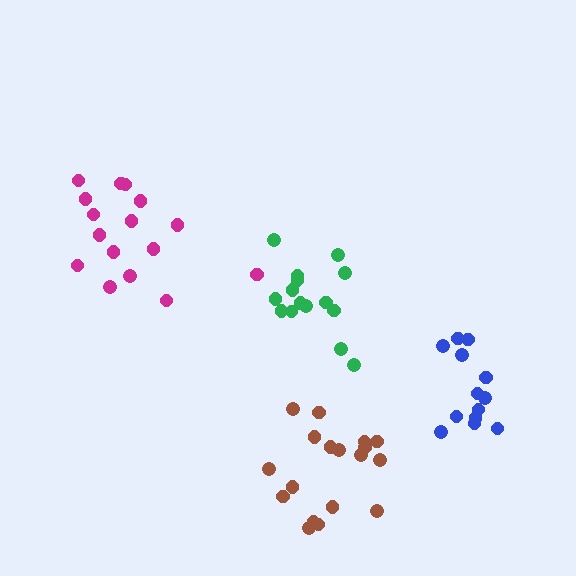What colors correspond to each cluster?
The clusters are colored: blue, brown, magenta, green.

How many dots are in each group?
Group 1: 13 dots, Group 2: 18 dots, Group 3: 16 dots, Group 4: 15 dots (62 total).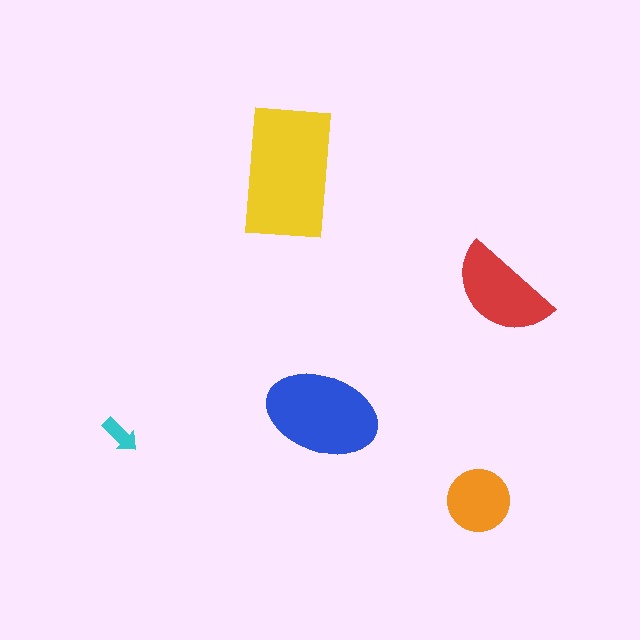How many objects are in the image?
There are 5 objects in the image.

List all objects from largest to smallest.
The yellow rectangle, the blue ellipse, the red semicircle, the orange circle, the cyan arrow.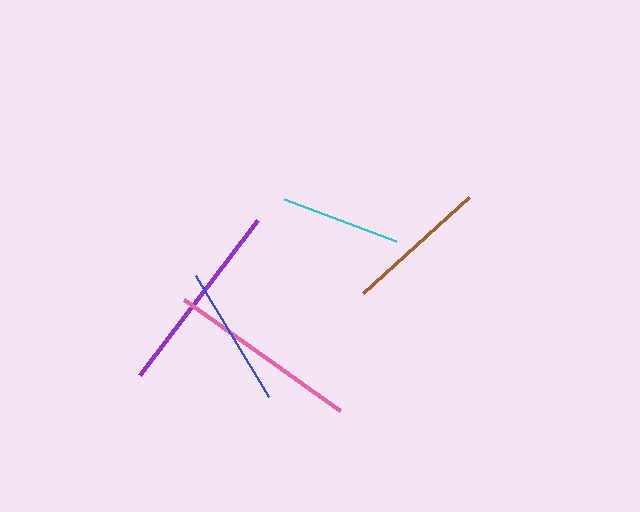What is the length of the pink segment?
The pink segment is approximately 192 pixels long.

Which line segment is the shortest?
The cyan line is the shortest at approximately 120 pixels.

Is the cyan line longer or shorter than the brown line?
The brown line is longer than the cyan line.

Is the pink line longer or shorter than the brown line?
The pink line is longer than the brown line.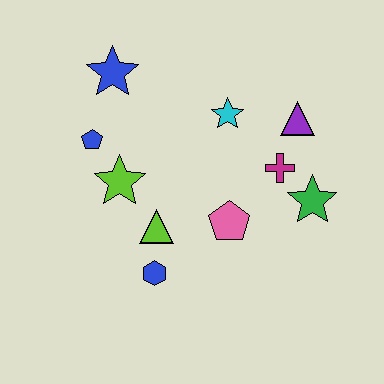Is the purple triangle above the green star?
Yes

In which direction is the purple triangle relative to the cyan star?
The purple triangle is to the right of the cyan star.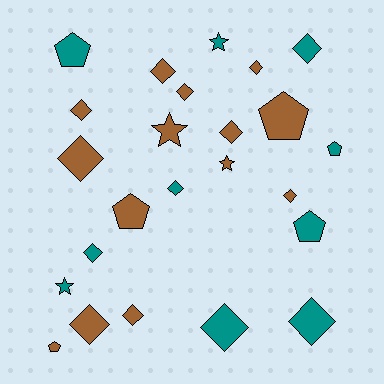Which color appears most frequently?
Brown, with 14 objects.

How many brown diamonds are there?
There are 9 brown diamonds.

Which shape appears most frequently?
Diamond, with 14 objects.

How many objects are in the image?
There are 24 objects.